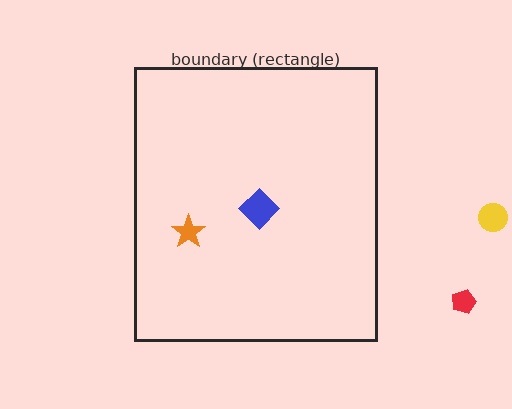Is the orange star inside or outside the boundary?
Inside.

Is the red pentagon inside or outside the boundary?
Outside.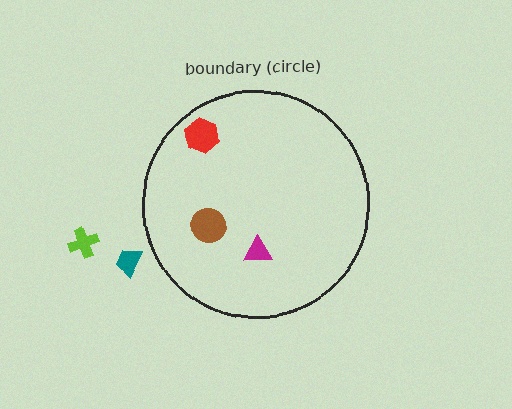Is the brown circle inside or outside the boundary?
Inside.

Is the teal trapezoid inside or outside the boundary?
Outside.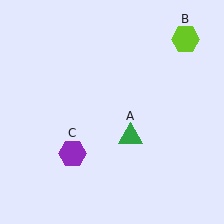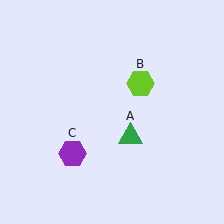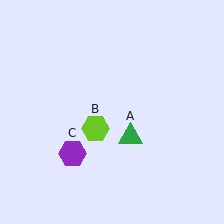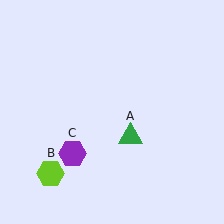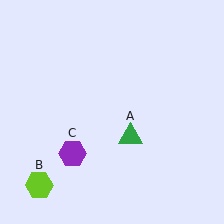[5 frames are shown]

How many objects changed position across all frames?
1 object changed position: lime hexagon (object B).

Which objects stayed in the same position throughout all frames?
Green triangle (object A) and purple hexagon (object C) remained stationary.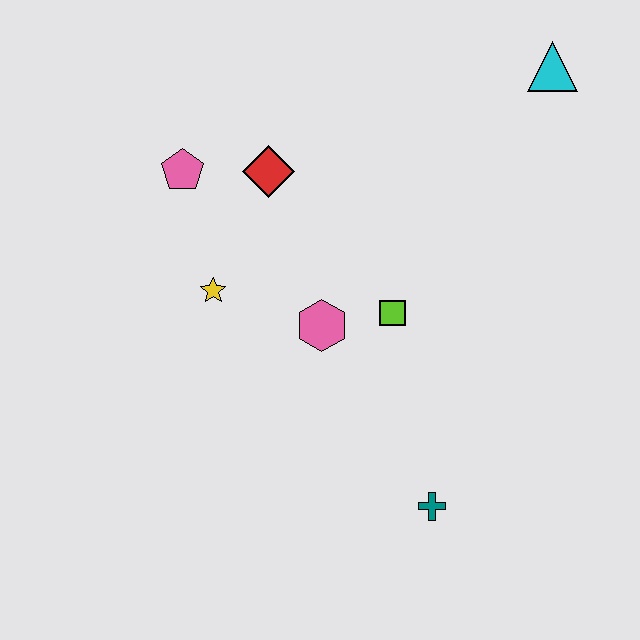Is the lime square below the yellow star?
Yes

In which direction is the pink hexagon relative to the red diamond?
The pink hexagon is below the red diamond.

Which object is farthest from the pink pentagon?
The teal cross is farthest from the pink pentagon.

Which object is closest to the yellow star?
The pink hexagon is closest to the yellow star.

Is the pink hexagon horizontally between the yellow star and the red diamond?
No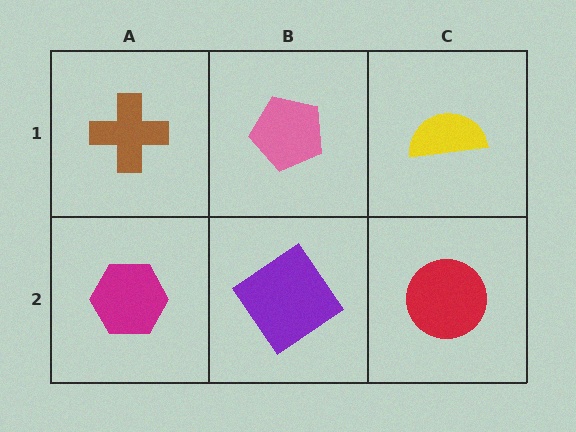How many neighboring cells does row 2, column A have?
2.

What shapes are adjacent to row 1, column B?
A purple diamond (row 2, column B), a brown cross (row 1, column A), a yellow semicircle (row 1, column C).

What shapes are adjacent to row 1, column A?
A magenta hexagon (row 2, column A), a pink pentagon (row 1, column B).